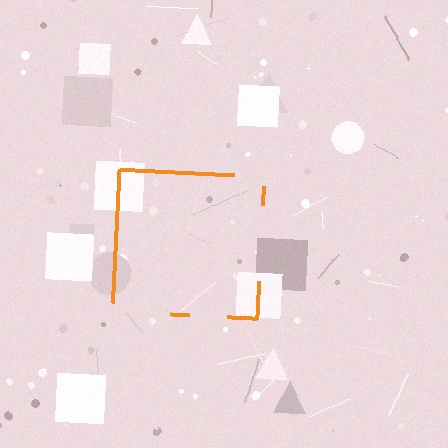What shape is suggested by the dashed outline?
The dashed outline suggests a square.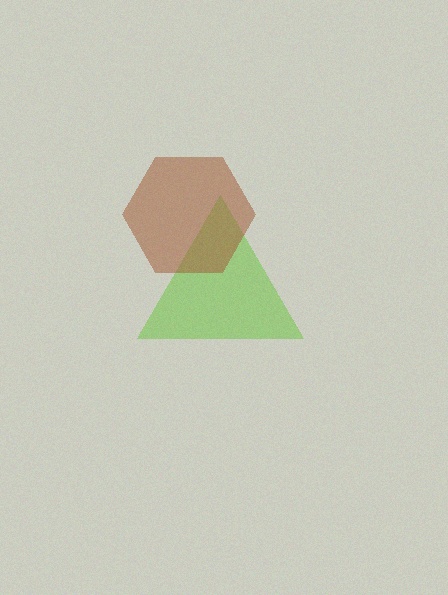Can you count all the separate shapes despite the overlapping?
Yes, there are 2 separate shapes.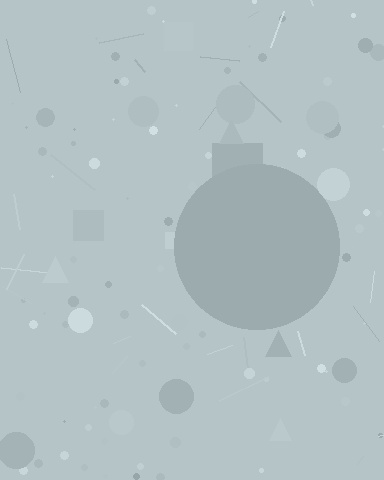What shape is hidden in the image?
A circle is hidden in the image.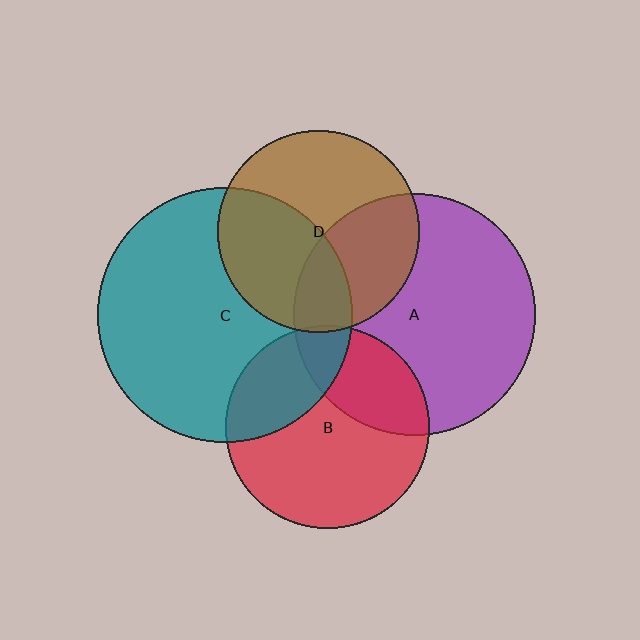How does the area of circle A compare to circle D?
Approximately 1.4 times.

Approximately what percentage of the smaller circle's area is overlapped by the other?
Approximately 15%.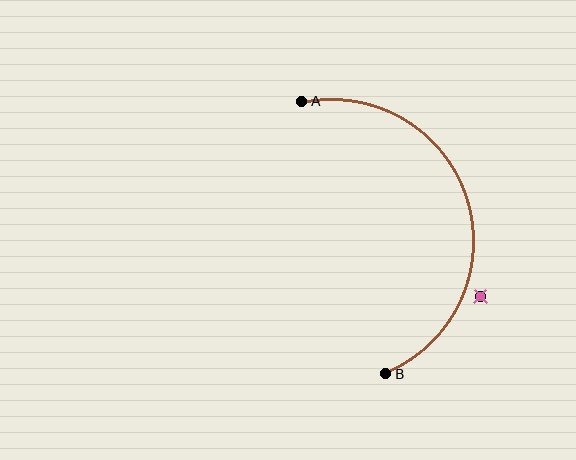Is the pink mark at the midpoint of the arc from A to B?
No — the pink mark does not lie on the arc at all. It sits slightly outside the curve.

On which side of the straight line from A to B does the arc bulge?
The arc bulges to the right of the straight line connecting A and B.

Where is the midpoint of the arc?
The arc midpoint is the point on the curve farthest from the straight line joining A and B. It sits to the right of that line.